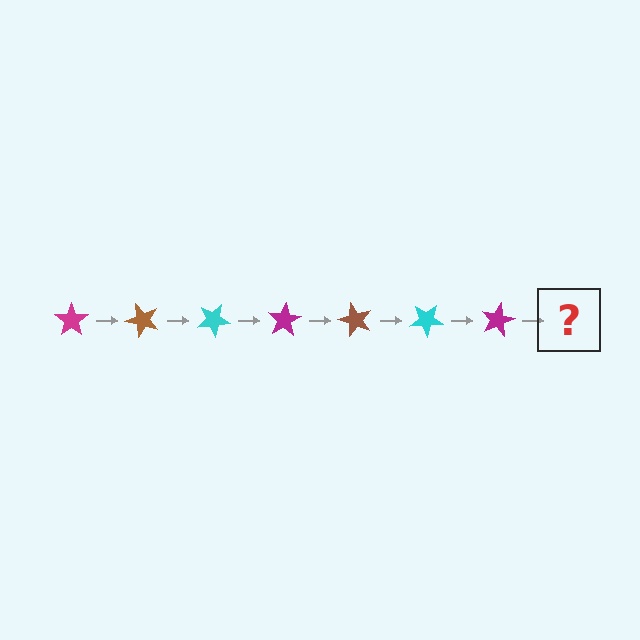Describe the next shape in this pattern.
It should be a brown star, rotated 350 degrees from the start.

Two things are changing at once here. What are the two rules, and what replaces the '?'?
The two rules are that it rotates 50 degrees each step and the color cycles through magenta, brown, and cyan. The '?' should be a brown star, rotated 350 degrees from the start.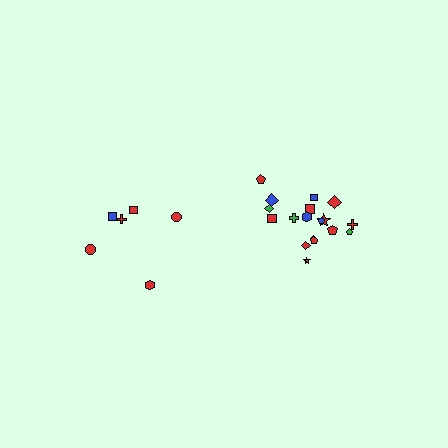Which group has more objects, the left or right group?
The right group.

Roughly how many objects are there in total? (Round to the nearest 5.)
Roughly 25 objects in total.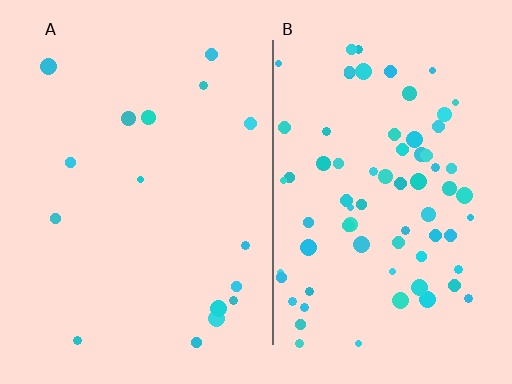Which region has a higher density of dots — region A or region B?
B (the right).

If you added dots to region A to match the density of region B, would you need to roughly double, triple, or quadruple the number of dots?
Approximately quadruple.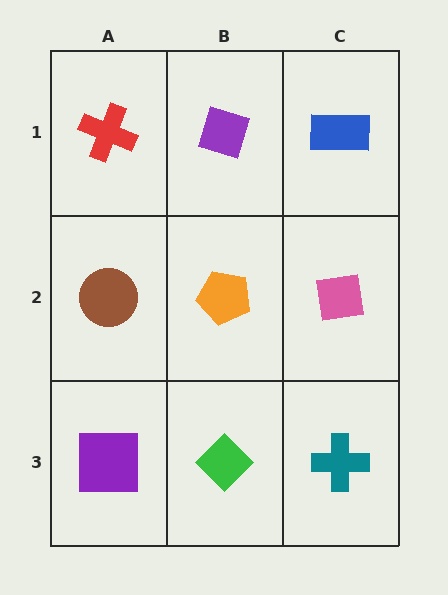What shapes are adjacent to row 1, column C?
A pink square (row 2, column C), a purple diamond (row 1, column B).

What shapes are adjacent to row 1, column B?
An orange pentagon (row 2, column B), a red cross (row 1, column A), a blue rectangle (row 1, column C).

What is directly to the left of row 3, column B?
A purple square.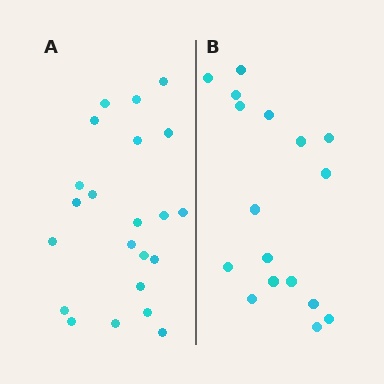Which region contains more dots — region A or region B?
Region A (the left region) has more dots.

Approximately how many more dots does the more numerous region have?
Region A has about 5 more dots than region B.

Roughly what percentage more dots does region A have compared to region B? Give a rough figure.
About 30% more.